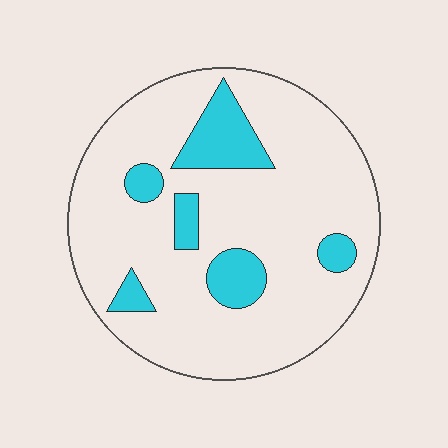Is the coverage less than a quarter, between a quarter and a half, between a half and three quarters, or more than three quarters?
Less than a quarter.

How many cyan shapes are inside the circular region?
6.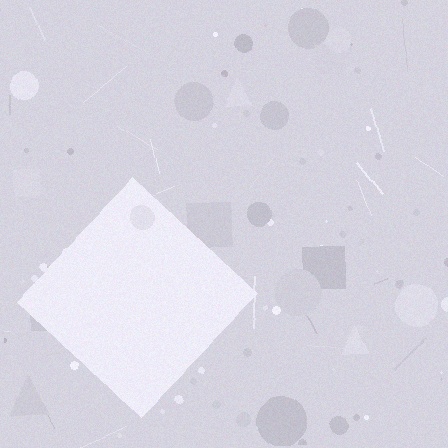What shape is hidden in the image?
A diamond is hidden in the image.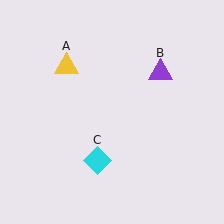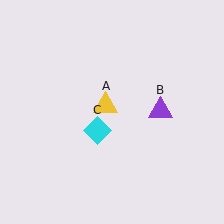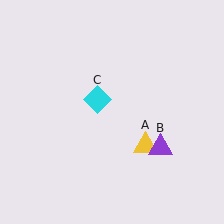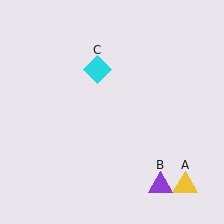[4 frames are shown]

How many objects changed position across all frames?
3 objects changed position: yellow triangle (object A), purple triangle (object B), cyan diamond (object C).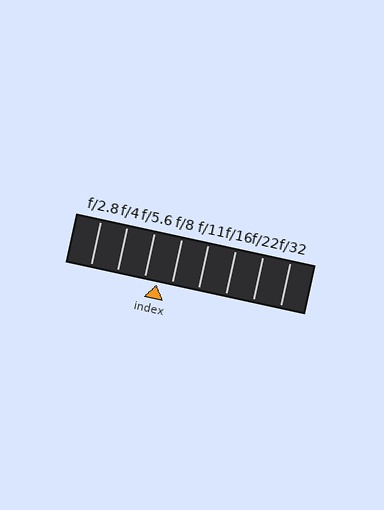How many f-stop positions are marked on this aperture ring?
There are 8 f-stop positions marked.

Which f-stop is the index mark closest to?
The index mark is closest to f/5.6.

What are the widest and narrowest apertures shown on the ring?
The widest aperture shown is f/2.8 and the narrowest is f/32.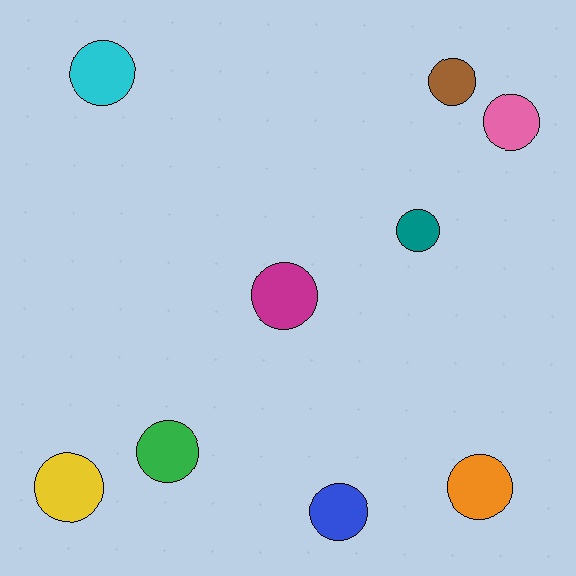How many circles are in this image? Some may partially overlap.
There are 9 circles.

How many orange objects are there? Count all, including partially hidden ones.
There is 1 orange object.